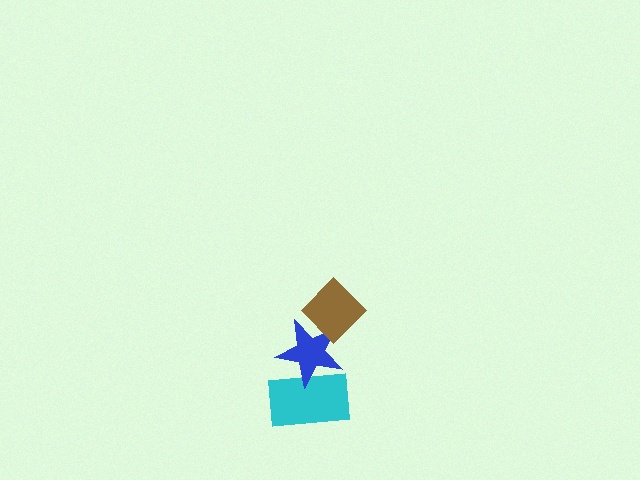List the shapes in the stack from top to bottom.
From top to bottom: the brown diamond, the blue star, the cyan rectangle.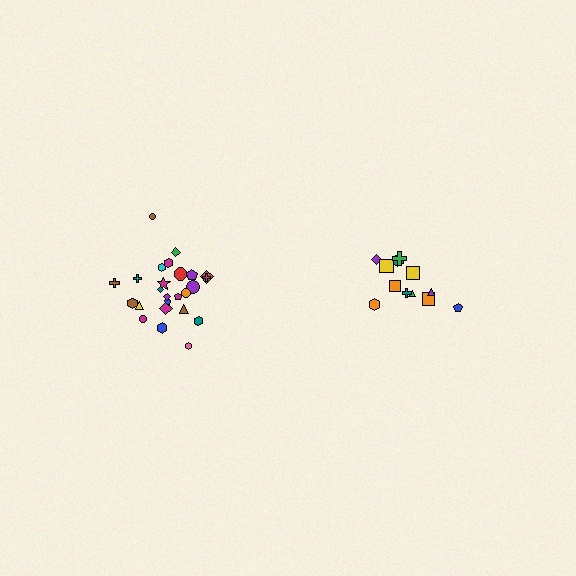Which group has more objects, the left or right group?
The left group.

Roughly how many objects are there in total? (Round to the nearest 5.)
Roughly 35 objects in total.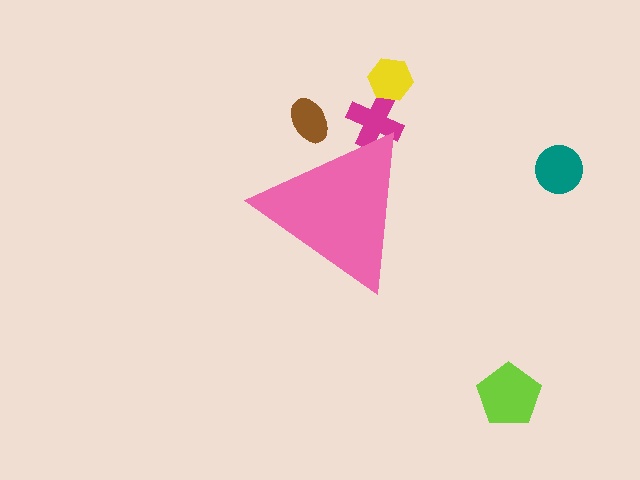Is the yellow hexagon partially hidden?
No, the yellow hexagon is fully visible.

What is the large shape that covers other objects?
A pink triangle.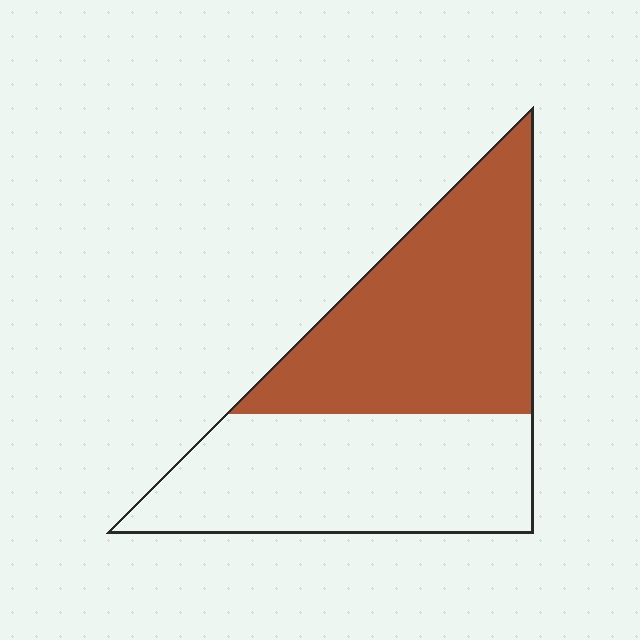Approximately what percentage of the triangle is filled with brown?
Approximately 50%.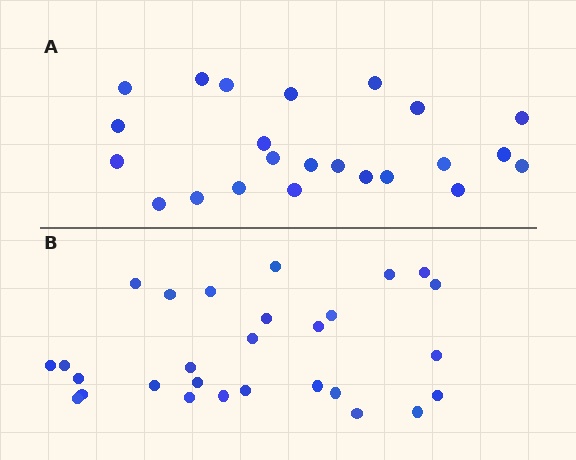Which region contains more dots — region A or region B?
Region B (the bottom region) has more dots.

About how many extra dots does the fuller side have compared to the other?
Region B has about 5 more dots than region A.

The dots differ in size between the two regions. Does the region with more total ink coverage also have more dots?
No. Region A has more total ink coverage because its dots are larger, but region B actually contains more individual dots. Total area can be misleading — the number of items is what matters here.